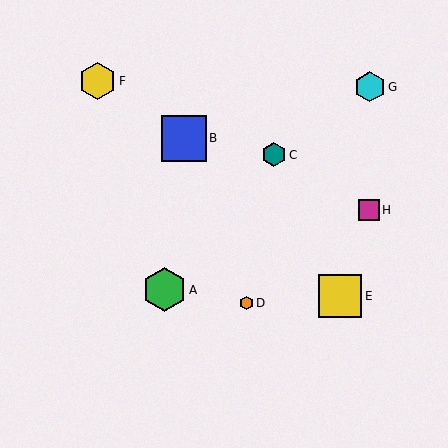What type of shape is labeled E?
Shape E is a yellow square.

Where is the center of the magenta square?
The center of the magenta square is at (369, 210).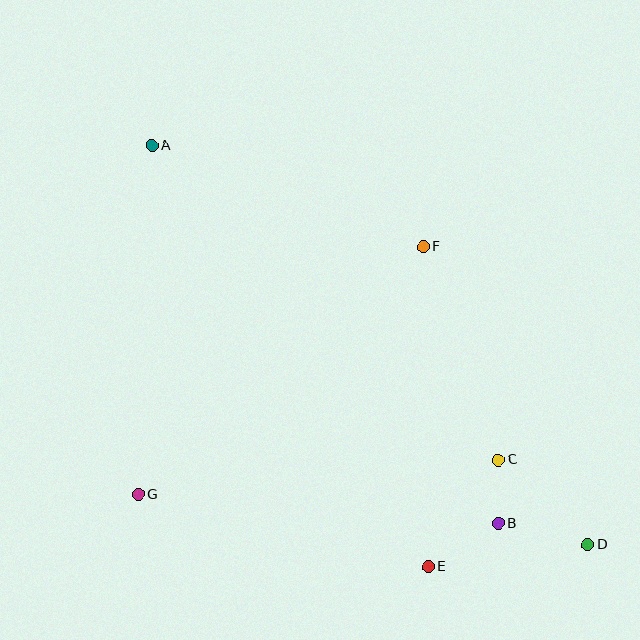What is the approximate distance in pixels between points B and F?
The distance between B and F is approximately 287 pixels.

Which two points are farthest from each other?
Points A and D are farthest from each other.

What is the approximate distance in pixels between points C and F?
The distance between C and F is approximately 226 pixels.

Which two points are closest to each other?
Points B and C are closest to each other.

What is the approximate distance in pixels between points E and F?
The distance between E and F is approximately 320 pixels.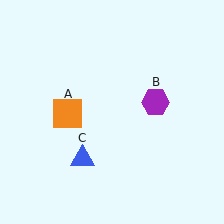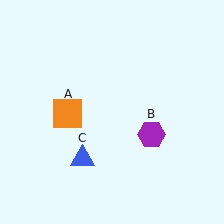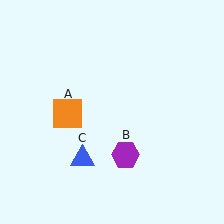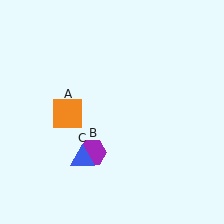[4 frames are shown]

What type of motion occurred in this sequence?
The purple hexagon (object B) rotated clockwise around the center of the scene.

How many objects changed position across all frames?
1 object changed position: purple hexagon (object B).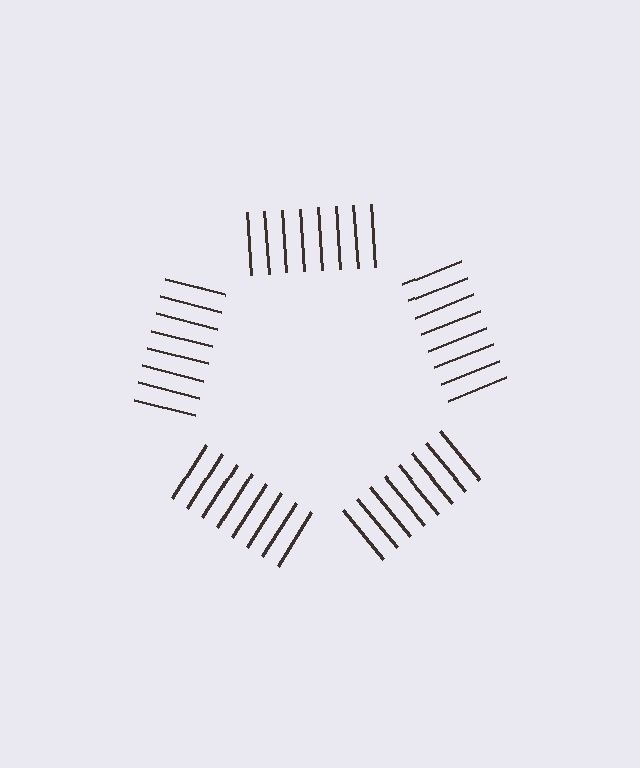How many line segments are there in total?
40 — 8 along each of the 5 edges.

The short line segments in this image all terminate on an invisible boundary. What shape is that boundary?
An illusory pentagon — the line segments terminate on its edges but no continuous stroke is drawn.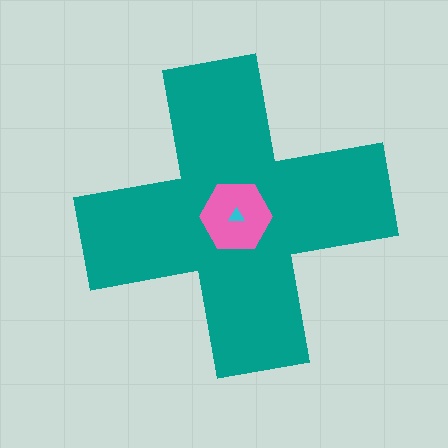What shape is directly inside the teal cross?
The pink hexagon.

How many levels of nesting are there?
3.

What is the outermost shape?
The teal cross.